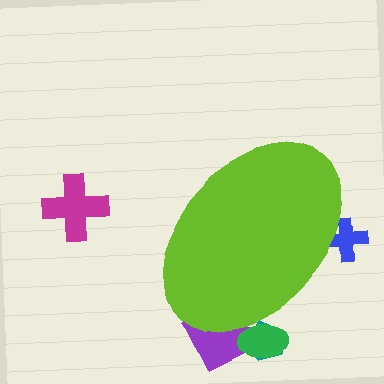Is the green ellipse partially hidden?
Yes, the green ellipse is partially hidden behind the lime ellipse.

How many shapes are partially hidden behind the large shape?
4 shapes are partially hidden.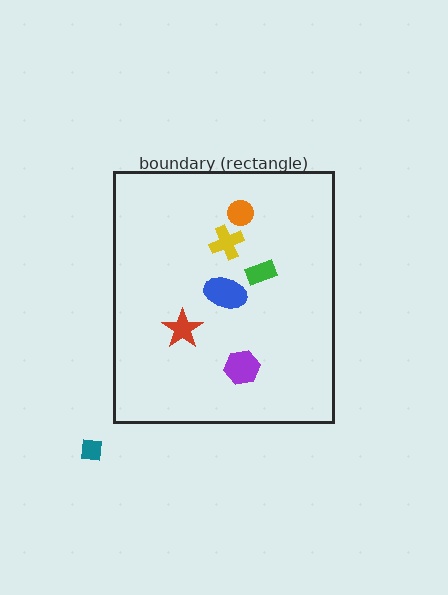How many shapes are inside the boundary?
6 inside, 1 outside.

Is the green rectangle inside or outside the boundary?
Inside.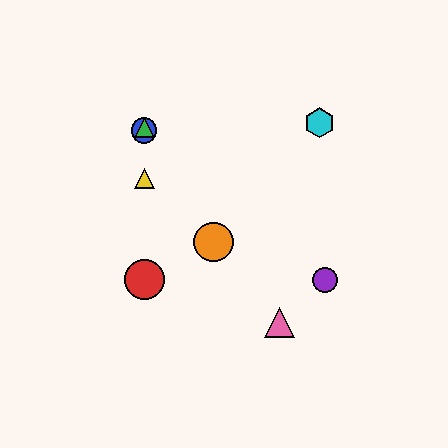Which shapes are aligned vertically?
The red circle, the blue circle, the green triangle, the yellow triangle are aligned vertically.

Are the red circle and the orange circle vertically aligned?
No, the red circle is at x≈144 and the orange circle is at x≈213.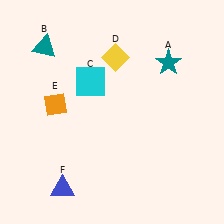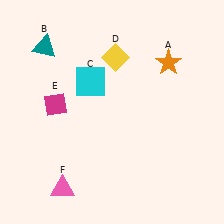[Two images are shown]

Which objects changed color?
A changed from teal to orange. E changed from orange to magenta. F changed from blue to pink.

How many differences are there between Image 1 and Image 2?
There are 3 differences between the two images.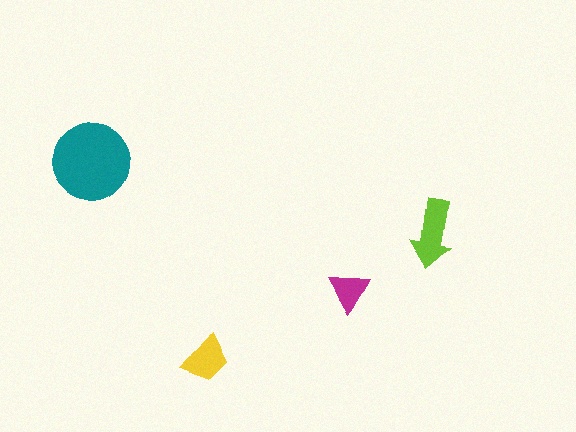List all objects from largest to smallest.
The teal circle, the lime arrow, the yellow trapezoid, the magenta triangle.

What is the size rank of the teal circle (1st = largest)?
1st.